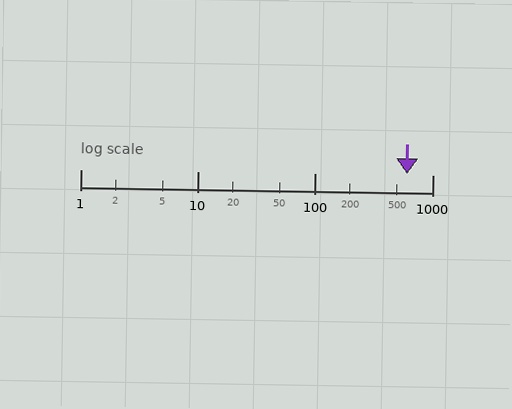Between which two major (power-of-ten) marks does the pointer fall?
The pointer is between 100 and 1000.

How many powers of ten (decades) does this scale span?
The scale spans 3 decades, from 1 to 1000.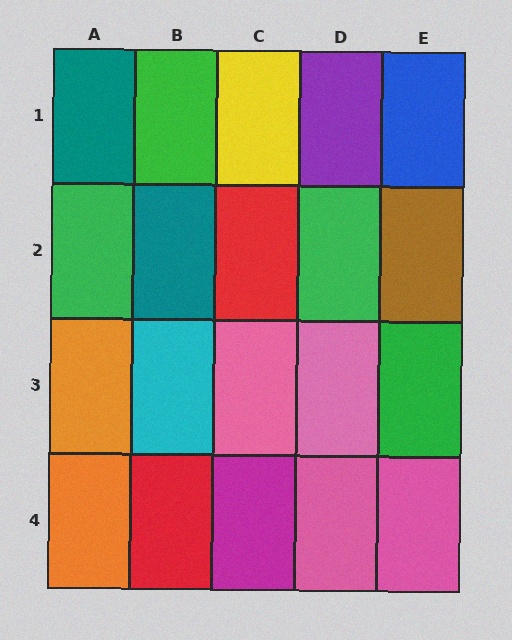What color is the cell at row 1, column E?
Blue.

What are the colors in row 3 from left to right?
Orange, cyan, pink, pink, green.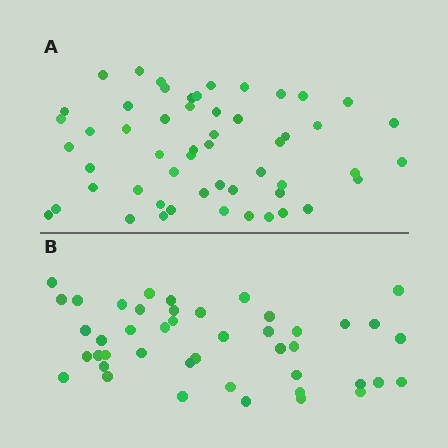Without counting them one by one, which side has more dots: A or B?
Region A (the top region) has more dots.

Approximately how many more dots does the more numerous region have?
Region A has roughly 10 or so more dots than region B.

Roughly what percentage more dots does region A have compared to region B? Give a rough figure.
About 25% more.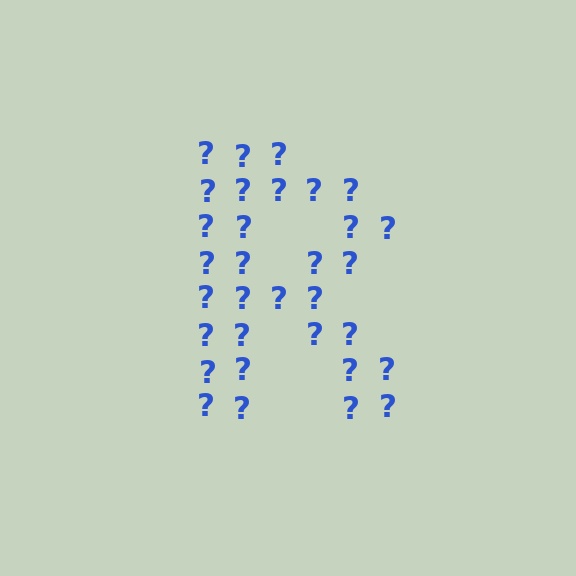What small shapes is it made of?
It is made of small question marks.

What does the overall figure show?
The overall figure shows the letter R.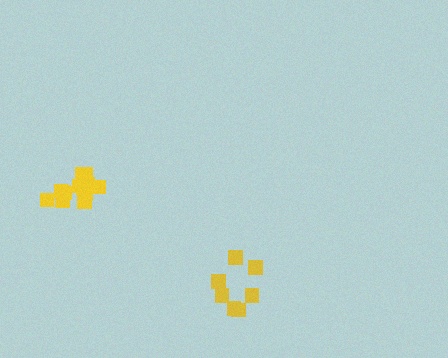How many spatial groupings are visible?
There are 2 spatial groupings.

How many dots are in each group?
Group 1: 7 dots, Group 2: 13 dots (20 total).